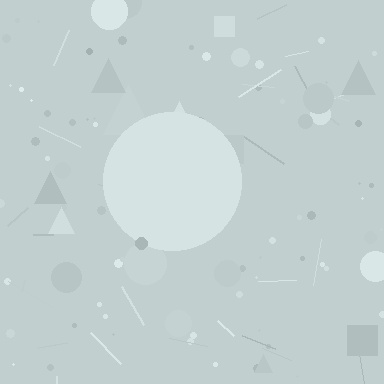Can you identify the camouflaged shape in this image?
The camouflaged shape is a circle.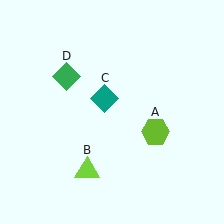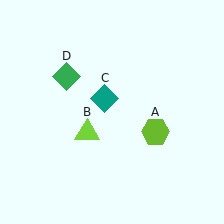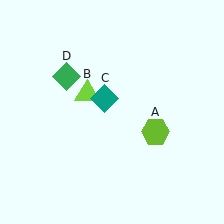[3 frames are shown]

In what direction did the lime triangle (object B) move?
The lime triangle (object B) moved up.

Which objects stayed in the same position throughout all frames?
Lime hexagon (object A) and teal diamond (object C) and green diamond (object D) remained stationary.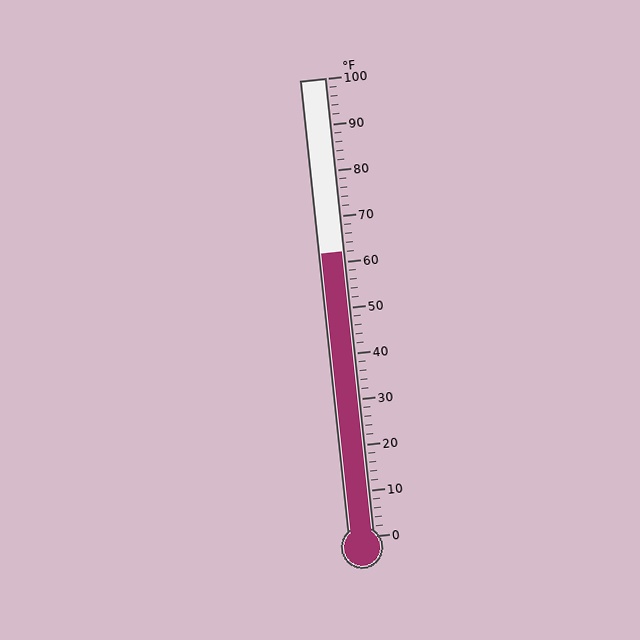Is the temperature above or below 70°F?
The temperature is below 70°F.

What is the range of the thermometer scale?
The thermometer scale ranges from 0°F to 100°F.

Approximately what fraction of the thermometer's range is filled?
The thermometer is filled to approximately 60% of its range.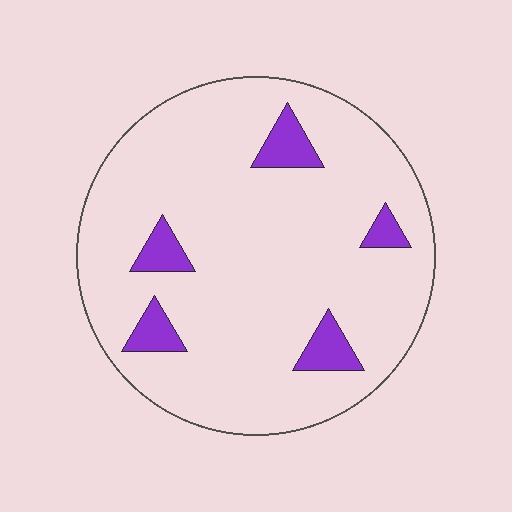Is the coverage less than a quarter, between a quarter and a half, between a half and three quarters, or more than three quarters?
Less than a quarter.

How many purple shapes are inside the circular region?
5.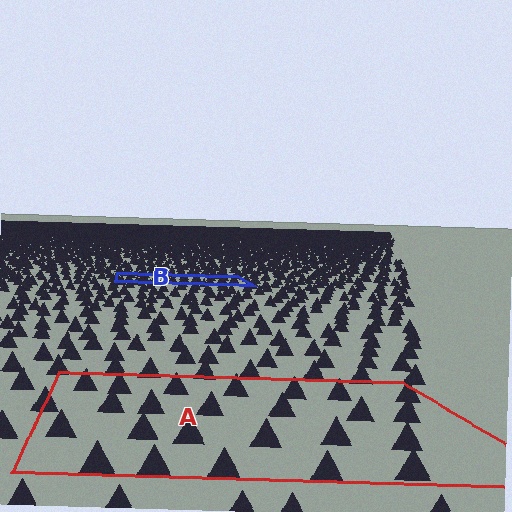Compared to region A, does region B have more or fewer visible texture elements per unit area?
Region B has more texture elements per unit area — they are packed more densely because it is farther away.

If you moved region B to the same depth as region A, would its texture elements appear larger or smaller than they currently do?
They would appear larger. At a closer depth, the same texture elements are projected at a bigger on-screen size.